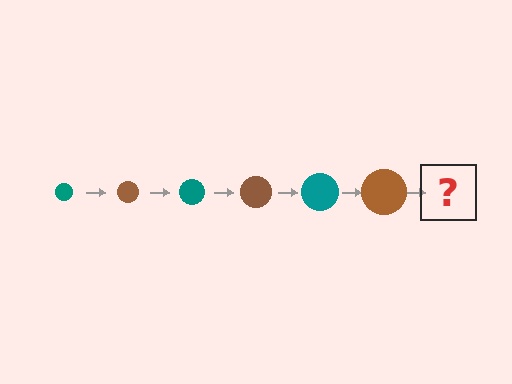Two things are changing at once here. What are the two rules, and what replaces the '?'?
The two rules are that the circle grows larger each step and the color cycles through teal and brown. The '?' should be a teal circle, larger than the previous one.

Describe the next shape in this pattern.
It should be a teal circle, larger than the previous one.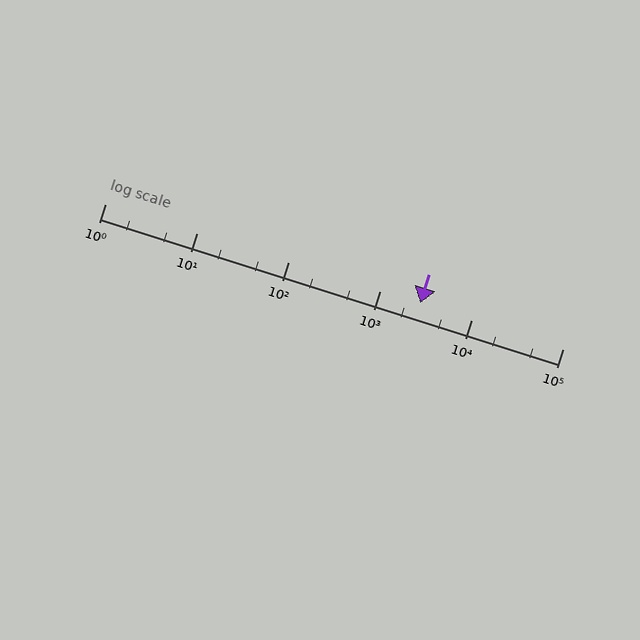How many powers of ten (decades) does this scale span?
The scale spans 5 decades, from 1 to 100000.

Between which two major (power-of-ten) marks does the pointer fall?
The pointer is between 1000 and 10000.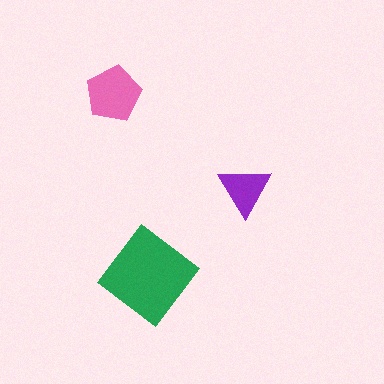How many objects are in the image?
There are 3 objects in the image.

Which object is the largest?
The green diamond.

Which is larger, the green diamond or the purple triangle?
The green diamond.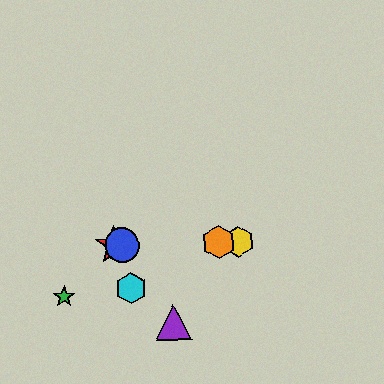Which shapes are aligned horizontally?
The red star, the blue circle, the yellow hexagon, the orange hexagon are aligned horizontally.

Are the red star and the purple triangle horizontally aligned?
No, the red star is at y≈245 and the purple triangle is at y≈322.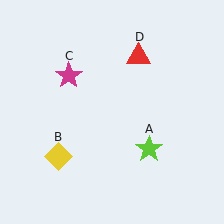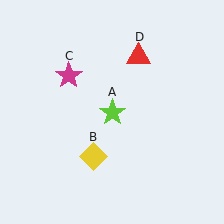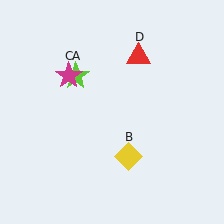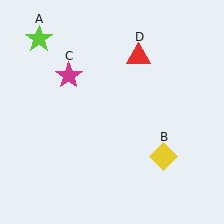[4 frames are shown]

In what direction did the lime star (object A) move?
The lime star (object A) moved up and to the left.